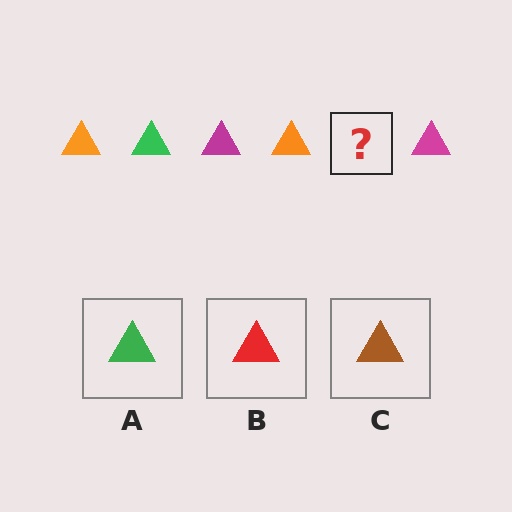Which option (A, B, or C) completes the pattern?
A.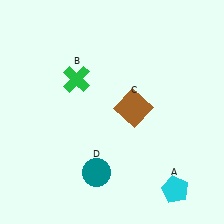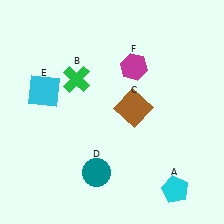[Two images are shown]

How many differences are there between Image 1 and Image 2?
There are 2 differences between the two images.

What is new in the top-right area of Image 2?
A magenta hexagon (F) was added in the top-right area of Image 2.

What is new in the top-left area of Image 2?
A cyan square (E) was added in the top-left area of Image 2.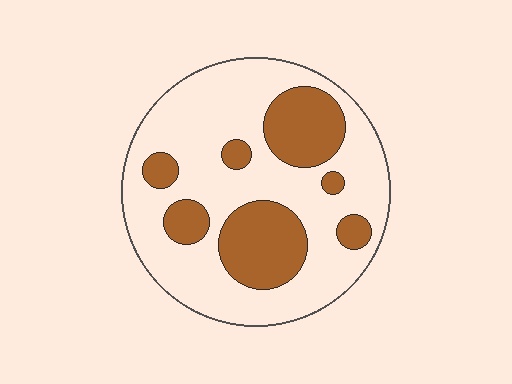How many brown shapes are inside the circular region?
7.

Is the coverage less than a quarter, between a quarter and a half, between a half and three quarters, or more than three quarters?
Between a quarter and a half.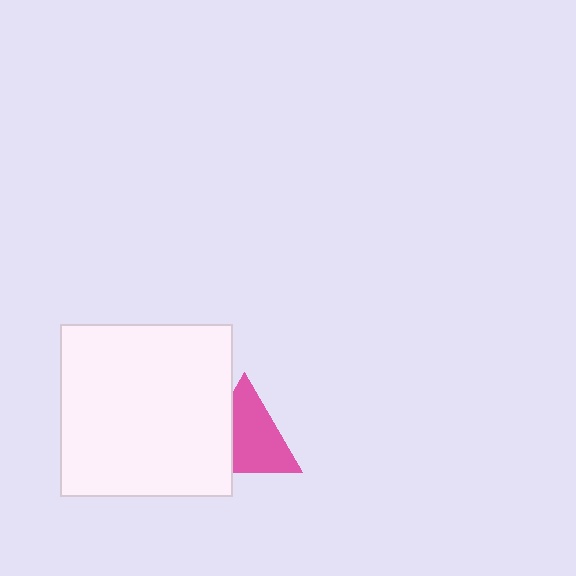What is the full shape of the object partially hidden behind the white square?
The partially hidden object is a pink triangle.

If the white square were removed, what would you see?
You would see the complete pink triangle.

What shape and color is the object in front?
The object in front is a white square.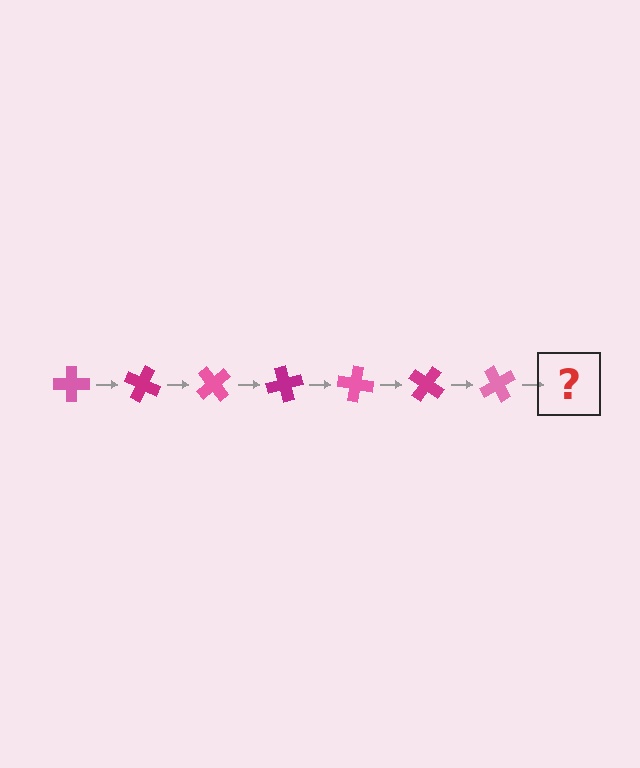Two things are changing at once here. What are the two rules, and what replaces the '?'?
The two rules are that it rotates 25 degrees each step and the color cycles through pink and magenta. The '?' should be a magenta cross, rotated 175 degrees from the start.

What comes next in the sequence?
The next element should be a magenta cross, rotated 175 degrees from the start.